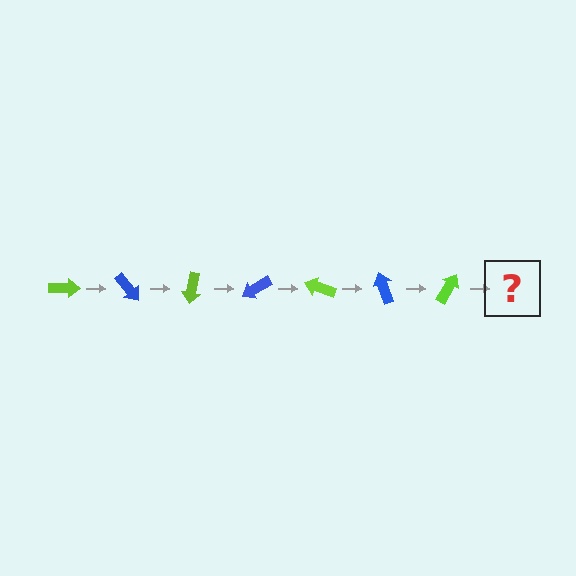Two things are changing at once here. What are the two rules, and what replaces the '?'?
The two rules are that it rotates 50 degrees each step and the color cycles through lime and blue. The '?' should be a blue arrow, rotated 350 degrees from the start.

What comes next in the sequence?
The next element should be a blue arrow, rotated 350 degrees from the start.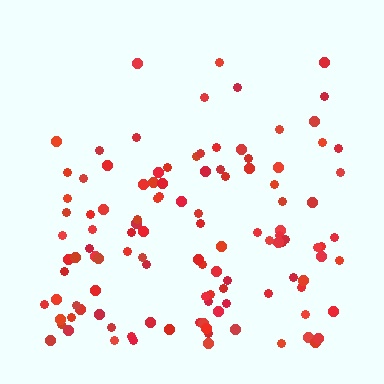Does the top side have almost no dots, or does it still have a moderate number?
Still a moderate number, just noticeably fewer than the bottom.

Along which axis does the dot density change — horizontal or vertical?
Vertical.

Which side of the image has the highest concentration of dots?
The bottom.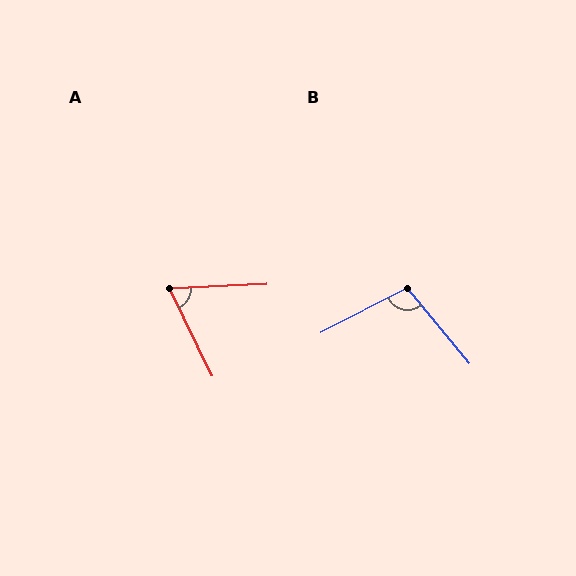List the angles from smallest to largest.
A (66°), B (102°).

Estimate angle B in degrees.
Approximately 102 degrees.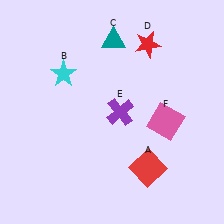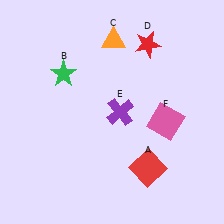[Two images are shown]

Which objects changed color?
B changed from cyan to green. C changed from teal to orange.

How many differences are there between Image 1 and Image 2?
There are 2 differences between the two images.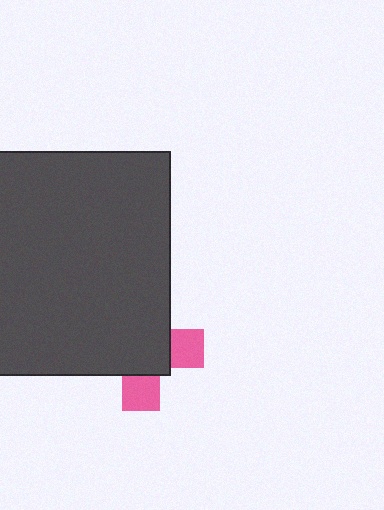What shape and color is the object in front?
The object in front is a dark gray rectangle.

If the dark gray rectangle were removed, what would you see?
You would see the complete pink cross.